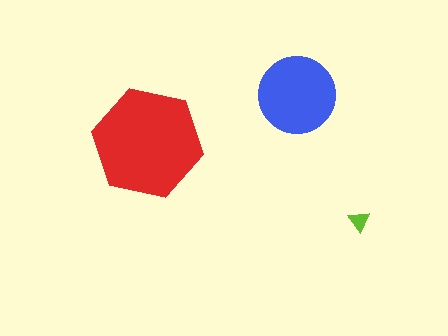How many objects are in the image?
There are 3 objects in the image.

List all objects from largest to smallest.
The red hexagon, the blue circle, the lime triangle.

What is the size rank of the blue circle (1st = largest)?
2nd.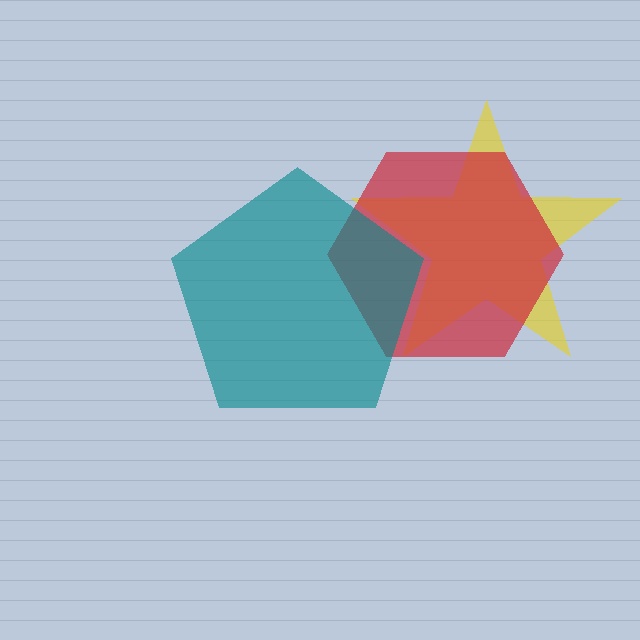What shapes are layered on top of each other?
The layered shapes are: a yellow star, a red hexagon, a teal pentagon.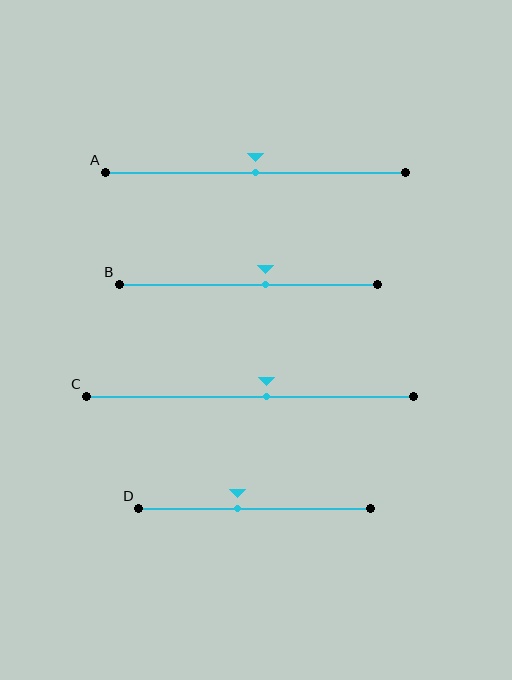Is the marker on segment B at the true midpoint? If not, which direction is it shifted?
No, the marker on segment B is shifted to the right by about 7% of the segment length.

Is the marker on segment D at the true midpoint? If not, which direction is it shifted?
No, the marker on segment D is shifted to the left by about 7% of the segment length.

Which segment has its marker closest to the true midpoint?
Segment A has its marker closest to the true midpoint.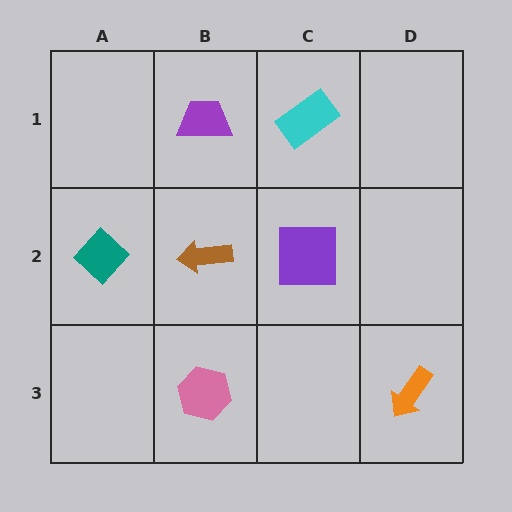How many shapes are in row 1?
2 shapes.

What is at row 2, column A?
A teal diamond.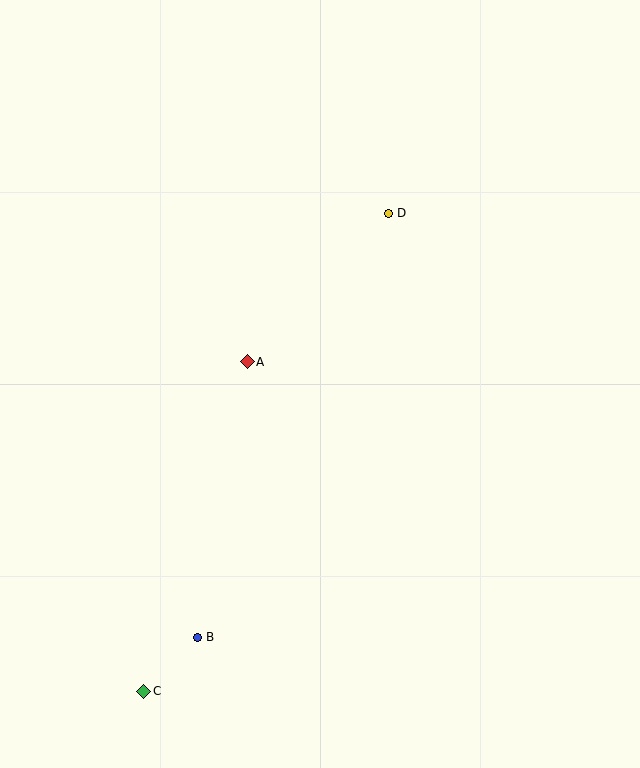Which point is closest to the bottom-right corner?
Point B is closest to the bottom-right corner.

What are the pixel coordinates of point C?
Point C is at (144, 691).